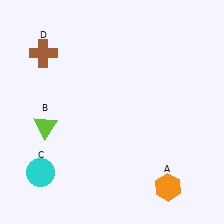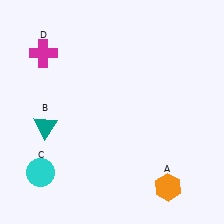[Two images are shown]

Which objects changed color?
B changed from lime to teal. D changed from brown to magenta.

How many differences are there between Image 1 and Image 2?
There are 2 differences between the two images.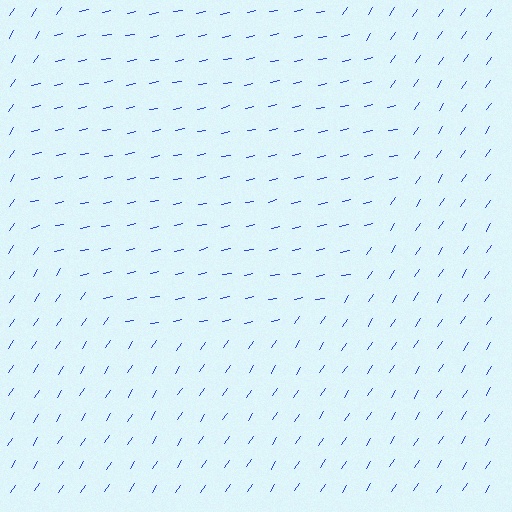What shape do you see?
I see a circle.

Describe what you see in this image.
The image is filled with small blue line segments. A circle region in the image has lines oriented differently from the surrounding lines, creating a visible texture boundary.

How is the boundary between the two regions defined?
The boundary is defined purely by a change in line orientation (approximately 45 degrees difference). All lines are the same color and thickness.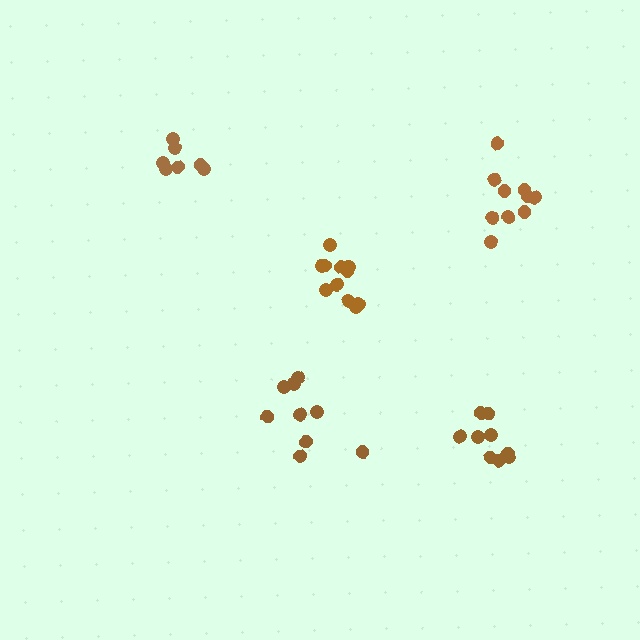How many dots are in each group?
Group 1: 9 dots, Group 2: 11 dots, Group 3: 7 dots, Group 4: 9 dots, Group 5: 10 dots (46 total).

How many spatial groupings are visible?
There are 5 spatial groupings.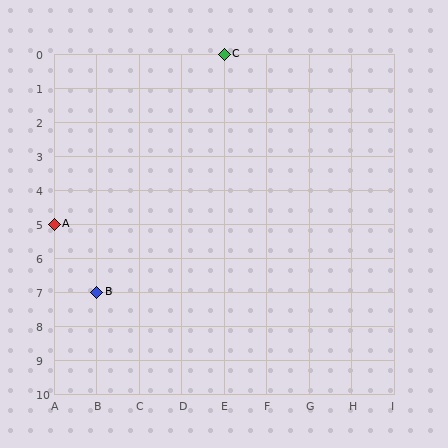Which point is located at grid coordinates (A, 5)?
Point A is at (A, 5).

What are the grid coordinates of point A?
Point A is at grid coordinates (A, 5).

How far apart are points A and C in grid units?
Points A and C are 4 columns and 5 rows apart (about 6.4 grid units diagonally).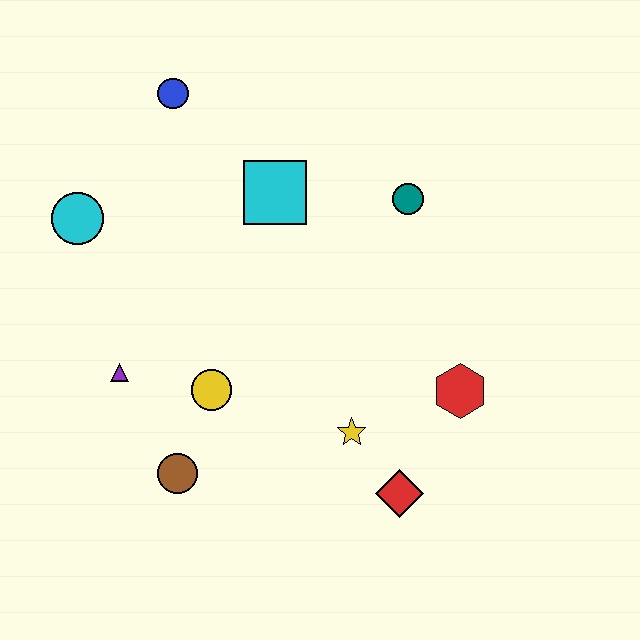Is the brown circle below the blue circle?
Yes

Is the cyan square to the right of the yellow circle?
Yes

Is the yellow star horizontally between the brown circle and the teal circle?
Yes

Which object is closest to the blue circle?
The cyan square is closest to the blue circle.